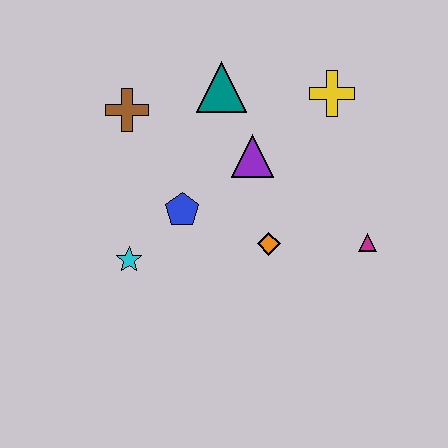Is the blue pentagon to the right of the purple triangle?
No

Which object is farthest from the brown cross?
The magenta triangle is farthest from the brown cross.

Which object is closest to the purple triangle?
The teal triangle is closest to the purple triangle.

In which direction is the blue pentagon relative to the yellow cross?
The blue pentagon is to the left of the yellow cross.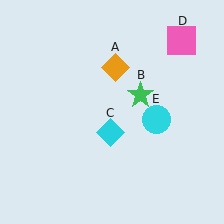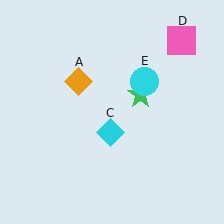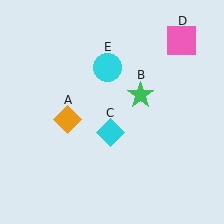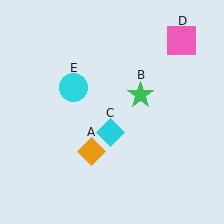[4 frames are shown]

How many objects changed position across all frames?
2 objects changed position: orange diamond (object A), cyan circle (object E).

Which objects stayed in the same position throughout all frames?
Green star (object B) and cyan diamond (object C) and pink square (object D) remained stationary.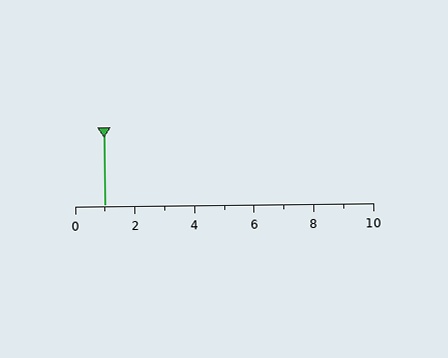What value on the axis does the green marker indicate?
The marker indicates approximately 1.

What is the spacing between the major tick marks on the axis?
The major ticks are spaced 2 apart.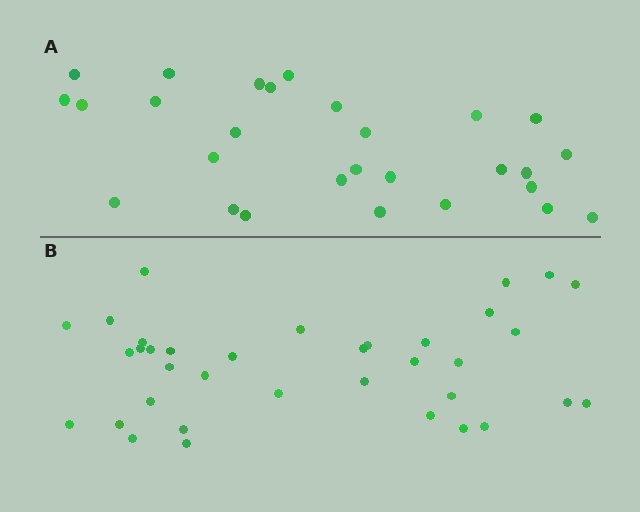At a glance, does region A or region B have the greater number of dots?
Region B (the bottom region) has more dots.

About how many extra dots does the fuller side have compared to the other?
Region B has roughly 8 or so more dots than region A.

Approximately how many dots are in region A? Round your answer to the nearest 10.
About 30 dots. (The exact count is 28, which rounds to 30.)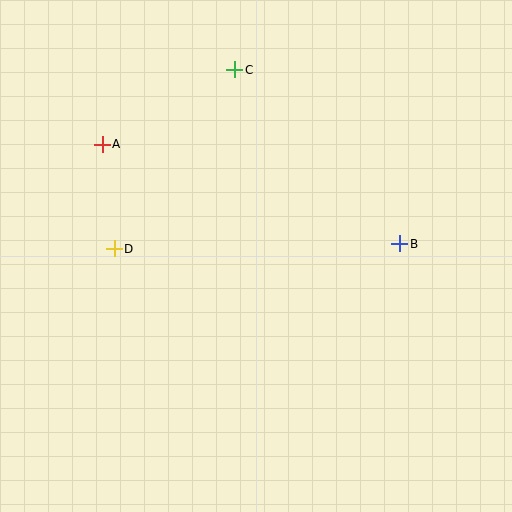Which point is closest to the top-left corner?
Point A is closest to the top-left corner.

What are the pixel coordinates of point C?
Point C is at (235, 70).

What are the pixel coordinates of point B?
Point B is at (400, 244).